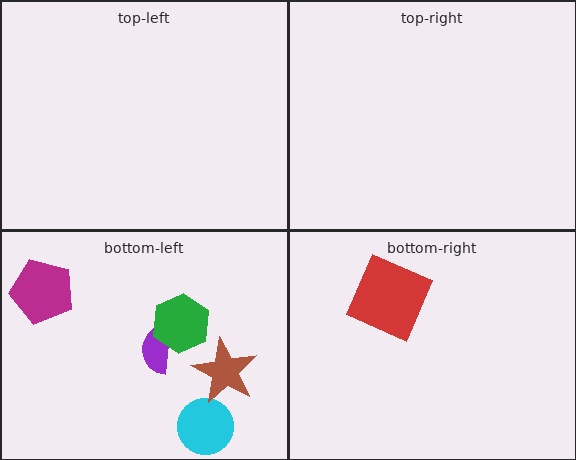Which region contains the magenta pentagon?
The bottom-left region.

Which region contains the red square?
The bottom-right region.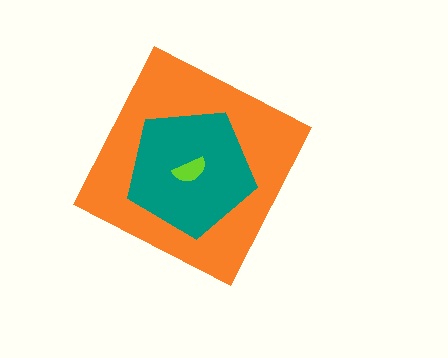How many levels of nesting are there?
3.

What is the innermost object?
The lime semicircle.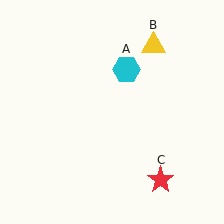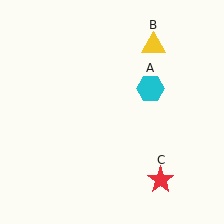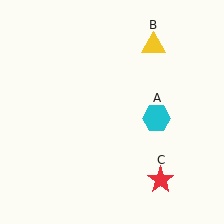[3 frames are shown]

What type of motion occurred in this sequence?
The cyan hexagon (object A) rotated clockwise around the center of the scene.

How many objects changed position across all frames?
1 object changed position: cyan hexagon (object A).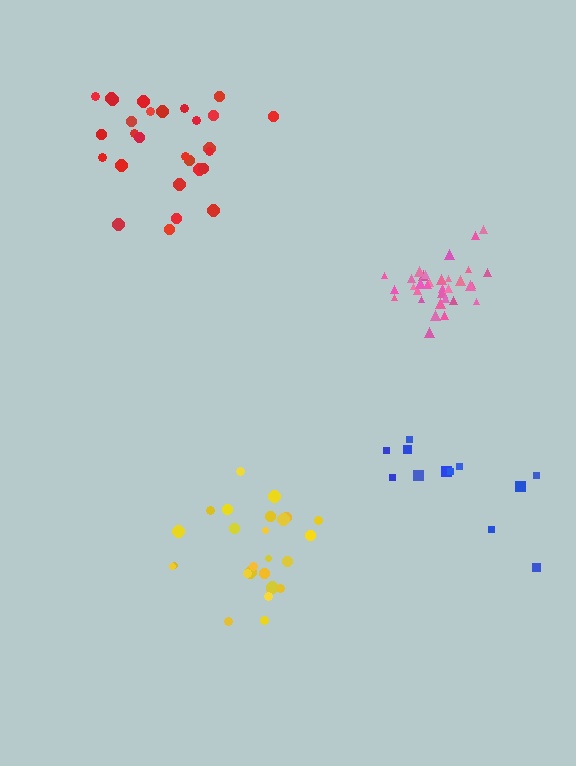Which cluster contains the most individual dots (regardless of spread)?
Pink (34).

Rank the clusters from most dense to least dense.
pink, yellow, red, blue.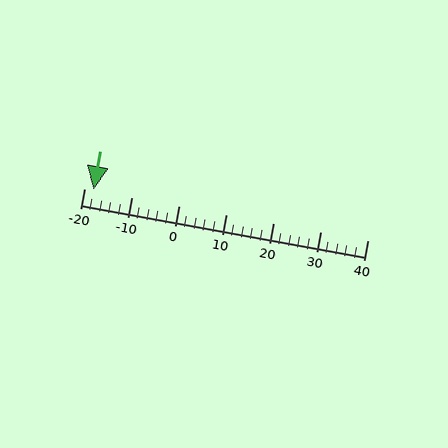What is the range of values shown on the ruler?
The ruler shows values from -20 to 40.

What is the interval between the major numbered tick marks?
The major tick marks are spaced 10 units apart.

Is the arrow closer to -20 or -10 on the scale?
The arrow is closer to -20.